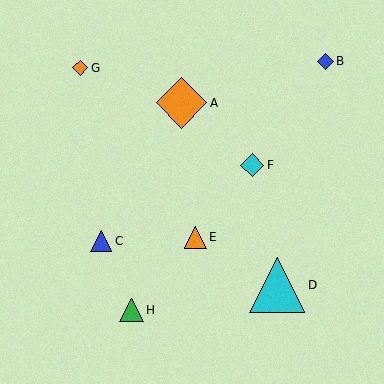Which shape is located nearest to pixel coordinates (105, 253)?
The blue triangle (labeled C) at (101, 241) is nearest to that location.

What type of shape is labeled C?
Shape C is a blue triangle.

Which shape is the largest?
The cyan triangle (labeled D) is the largest.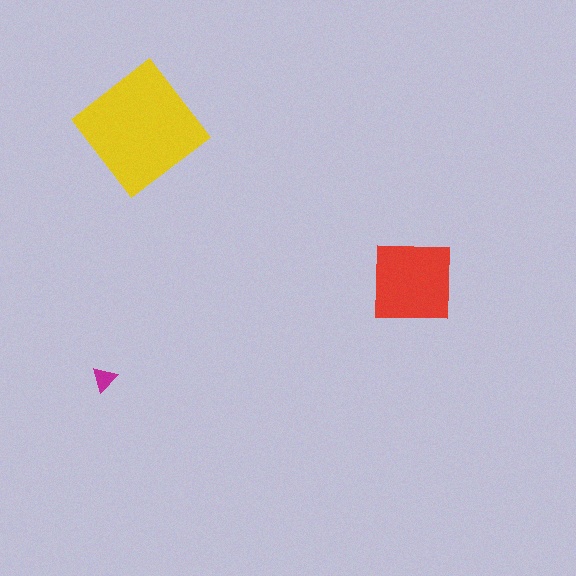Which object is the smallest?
The magenta triangle.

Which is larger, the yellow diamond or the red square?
The yellow diamond.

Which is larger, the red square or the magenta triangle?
The red square.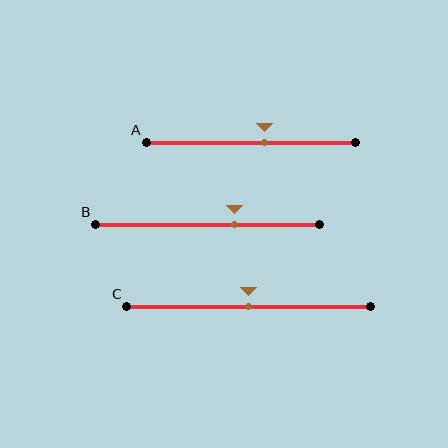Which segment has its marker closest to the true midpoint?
Segment C has its marker closest to the true midpoint.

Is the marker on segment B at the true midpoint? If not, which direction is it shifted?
No, the marker on segment B is shifted to the right by about 12% of the segment length.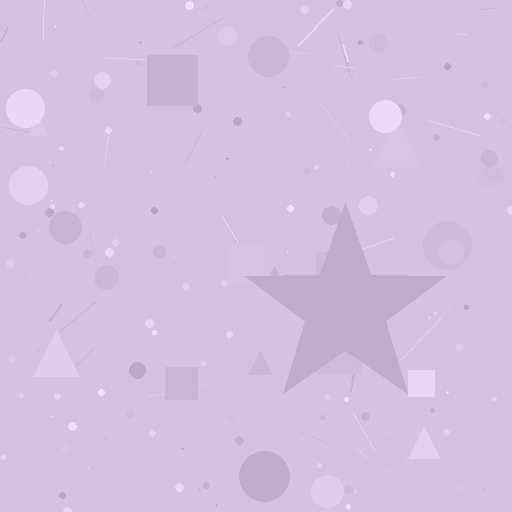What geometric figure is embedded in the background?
A star is embedded in the background.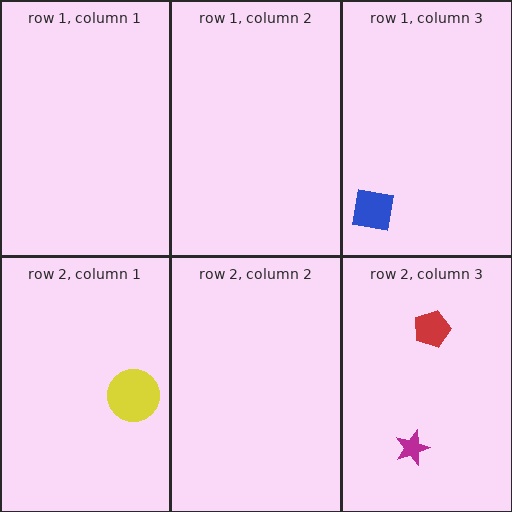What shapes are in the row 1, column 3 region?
The blue square.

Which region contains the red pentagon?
The row 2, column 3 region.